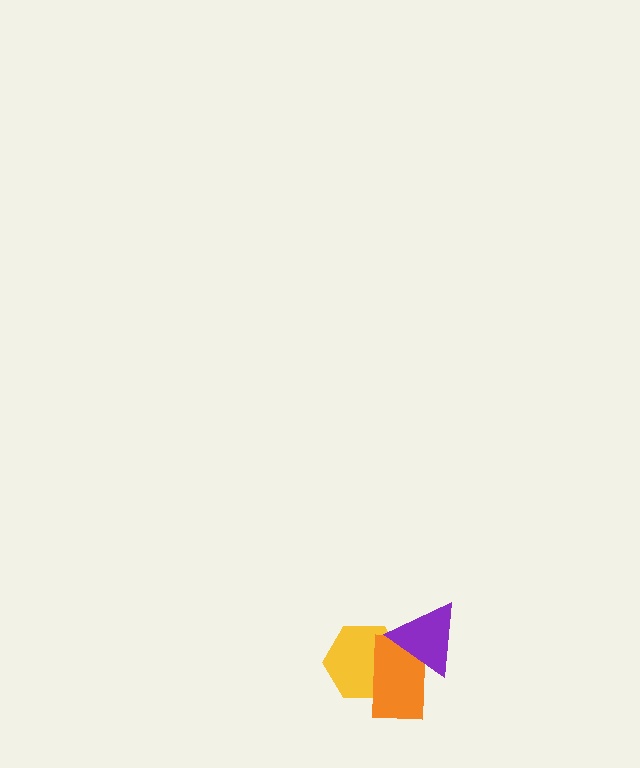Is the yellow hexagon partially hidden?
Yes, it is partially covered by another shape.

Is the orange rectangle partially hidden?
Yes, it is partially covered by another shape.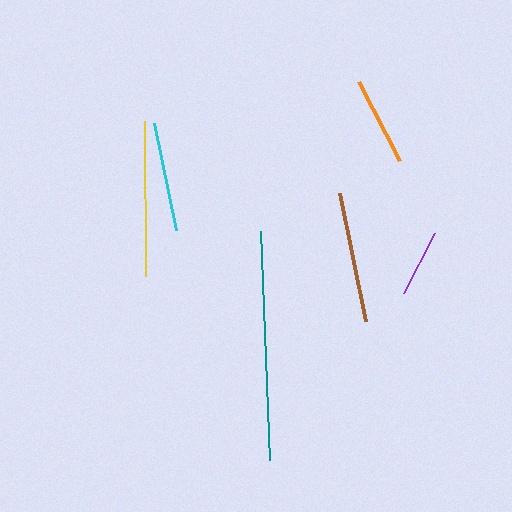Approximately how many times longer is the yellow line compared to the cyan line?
The yellow line is approximately 1.4 times the length of the cyan line.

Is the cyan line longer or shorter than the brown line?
The brown line is longer than the cyan line.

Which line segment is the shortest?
The purple line is the shortest at approximately 67 pixels.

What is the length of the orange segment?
The orange segment is approximately 89 pixels long.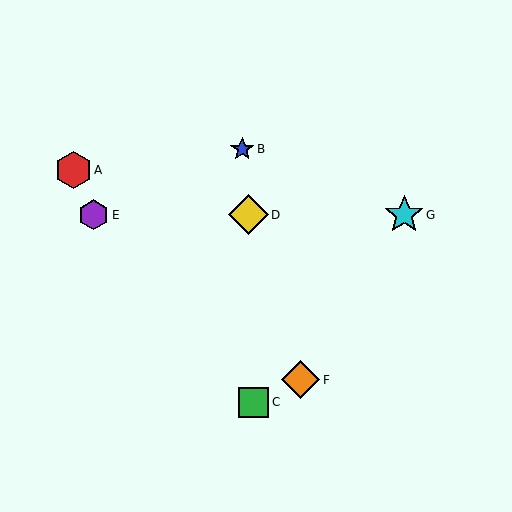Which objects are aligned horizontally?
Objects D, E, G are aligned horizontally.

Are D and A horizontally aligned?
No, D is at y≈215 and A is at y≈170.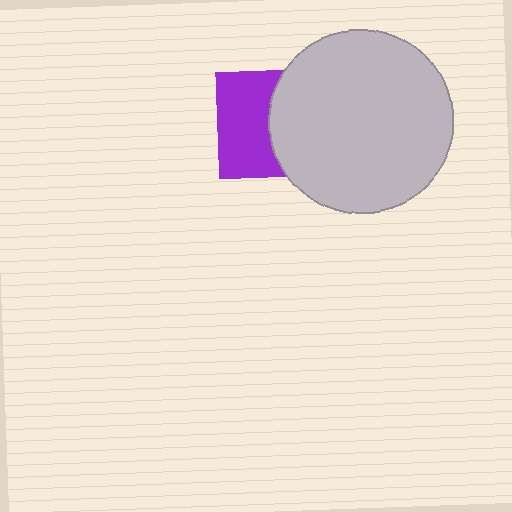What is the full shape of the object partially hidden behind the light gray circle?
The partially hidden object is a purple square.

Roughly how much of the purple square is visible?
About half of it is visible (roughly 54%).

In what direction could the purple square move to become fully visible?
The purple square could move left. That would shift it out from behind the light gray circle entirely.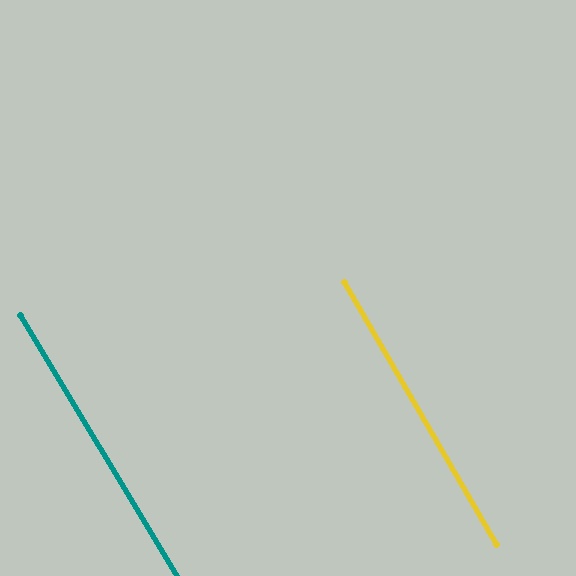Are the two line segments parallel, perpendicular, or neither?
Parallel — their directions differ by only 0.9°.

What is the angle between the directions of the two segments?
Approximately 1 degree.